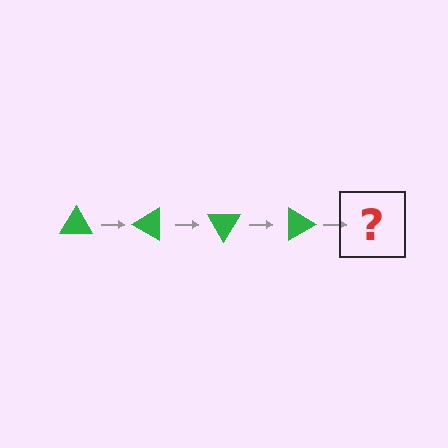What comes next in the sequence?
The next element should be a green triangle rotated 120 degrees.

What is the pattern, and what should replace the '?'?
The pattern is that the triangle rotates 30 degrees each step. The '?' should be a green triangle rotated 120 degrees.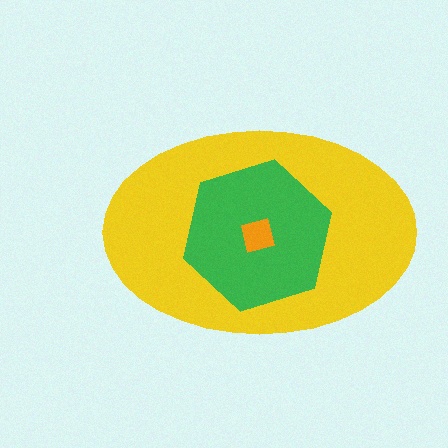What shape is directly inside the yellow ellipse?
The green hexagon.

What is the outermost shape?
The yellow ellipse.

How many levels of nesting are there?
3.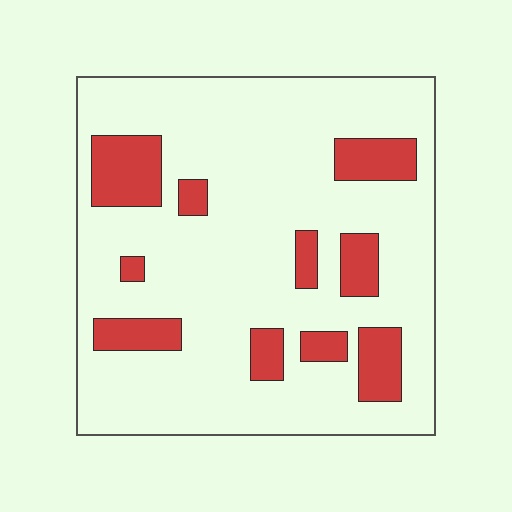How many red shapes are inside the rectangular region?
10.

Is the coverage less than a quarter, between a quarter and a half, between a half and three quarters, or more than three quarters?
Less than a quarter.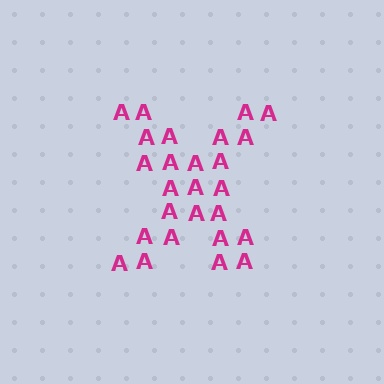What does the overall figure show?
The overall figure shows the letter X.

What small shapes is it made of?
It is made of small letter A's.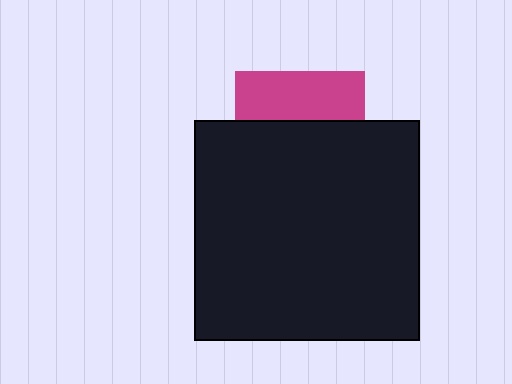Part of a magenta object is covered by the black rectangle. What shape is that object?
It is a square.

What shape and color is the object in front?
The object in front is a black rectangle.